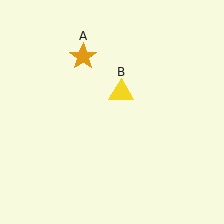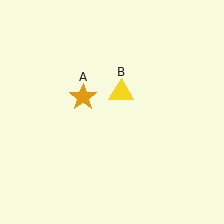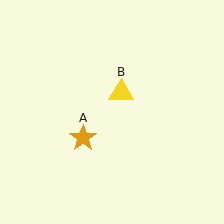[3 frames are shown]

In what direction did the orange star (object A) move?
The orange star (object A) moved down.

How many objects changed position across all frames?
1 object changed position: orange star (object A).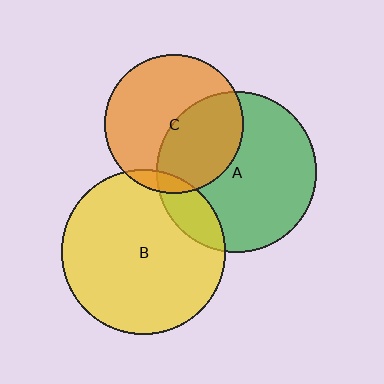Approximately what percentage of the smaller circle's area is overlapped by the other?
Approximately 5%.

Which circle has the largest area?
Circle B (yellow).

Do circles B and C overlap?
Yes.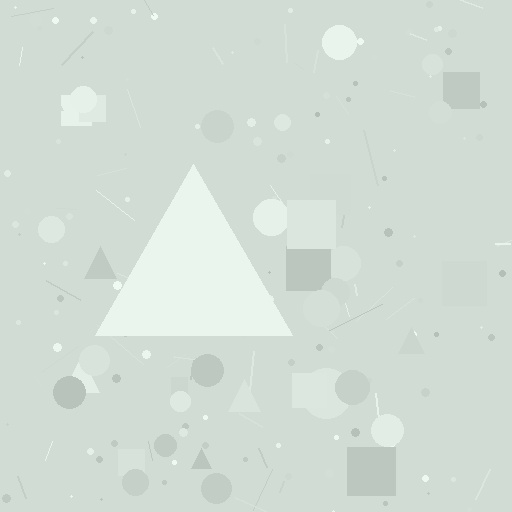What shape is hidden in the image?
A triangle is hidden in the image.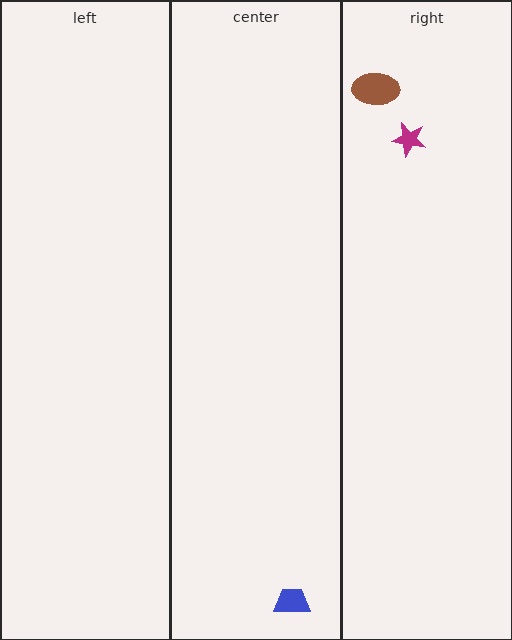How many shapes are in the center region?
1.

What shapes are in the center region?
The blue trapezoid.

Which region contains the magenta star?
The right region.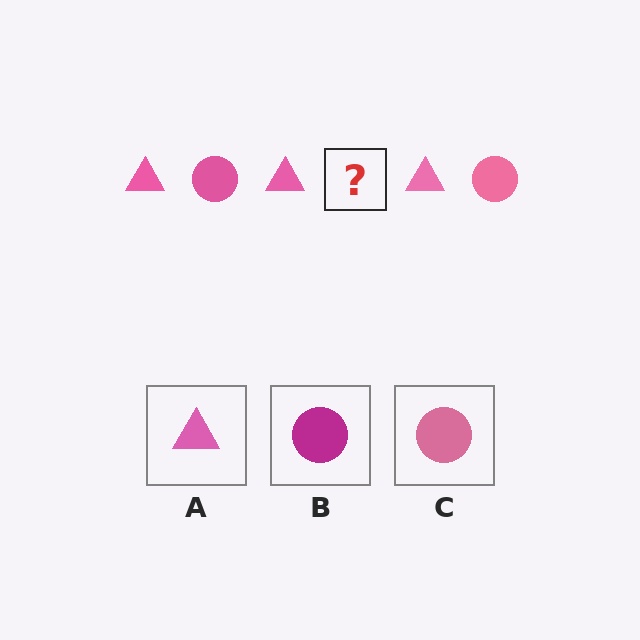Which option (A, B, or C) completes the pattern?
C.